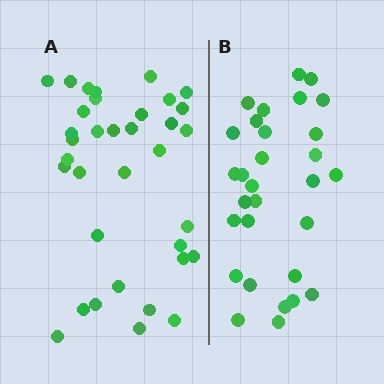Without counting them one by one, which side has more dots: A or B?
Region A (the left region) has more dots.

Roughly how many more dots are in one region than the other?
Region A has about 5 more dots than region B.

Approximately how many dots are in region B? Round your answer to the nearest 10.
About 30 dots.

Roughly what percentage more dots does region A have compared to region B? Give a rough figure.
About 15% more.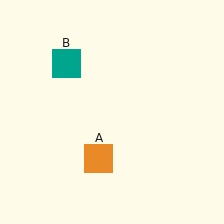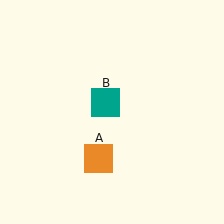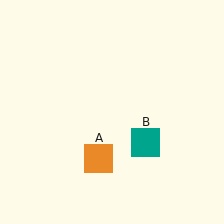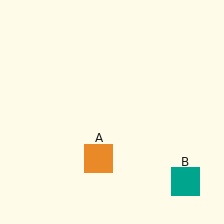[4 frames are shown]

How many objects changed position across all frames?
1 object changed position: teal square (object B).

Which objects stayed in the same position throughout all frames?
Orange square (object A) remained stationary.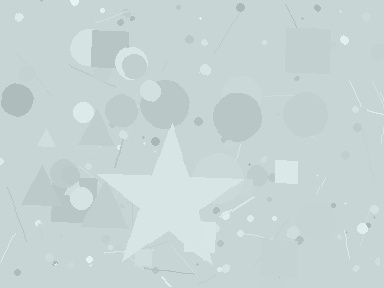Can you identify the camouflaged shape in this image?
The camouflaged shape is a star.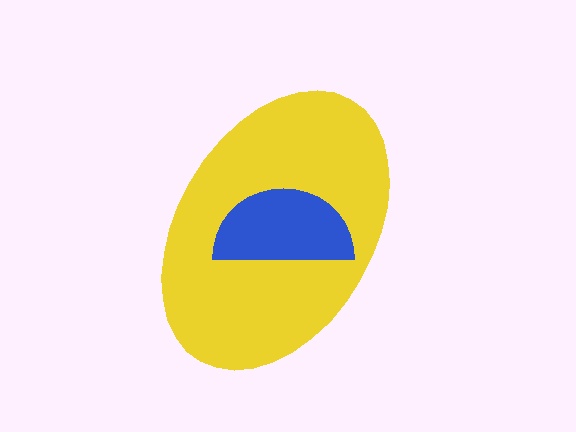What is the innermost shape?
The blue semicircle.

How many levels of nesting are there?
2.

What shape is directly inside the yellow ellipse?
The blue semicircle.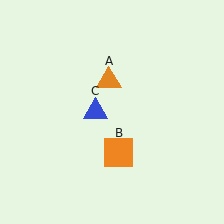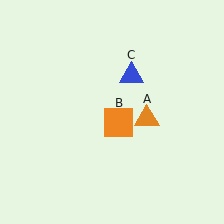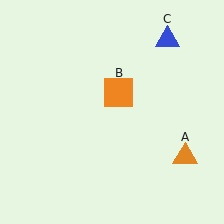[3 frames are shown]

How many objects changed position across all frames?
3 objects changed position: orange triangle (object A), orange square (object B), blue triangle (object C).